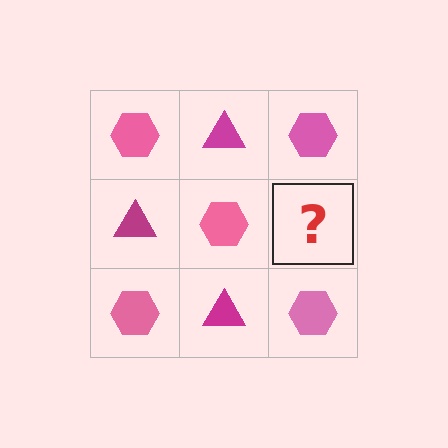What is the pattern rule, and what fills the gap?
The rule is that it alternates pink hexagon and magenta triangle in a checkerboard pattern. The gap should be filled with a magenta triangle.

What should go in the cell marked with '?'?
The missing cell should contain a magenta triangle.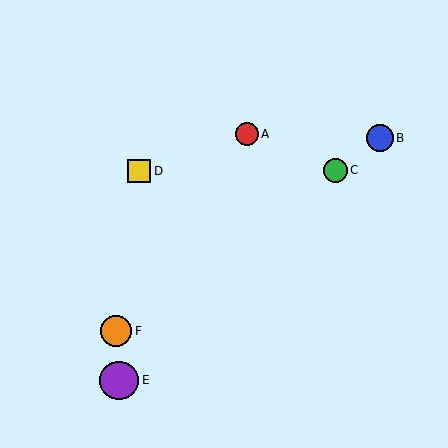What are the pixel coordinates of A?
Object A is at (247, 134).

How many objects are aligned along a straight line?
3 objects (B, C, F) are aligned along a straight line.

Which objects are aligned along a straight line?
Objects B, C, F are aligned along a straight line.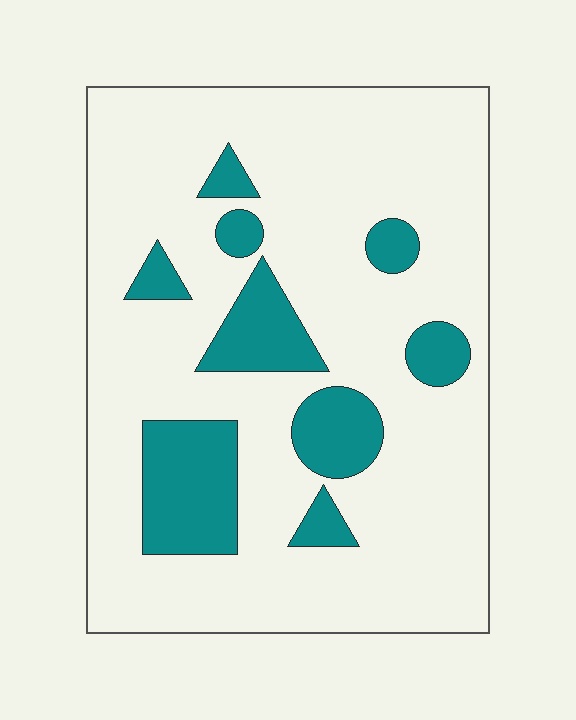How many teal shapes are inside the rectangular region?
9.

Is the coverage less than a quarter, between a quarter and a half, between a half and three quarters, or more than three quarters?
Less than a quarter.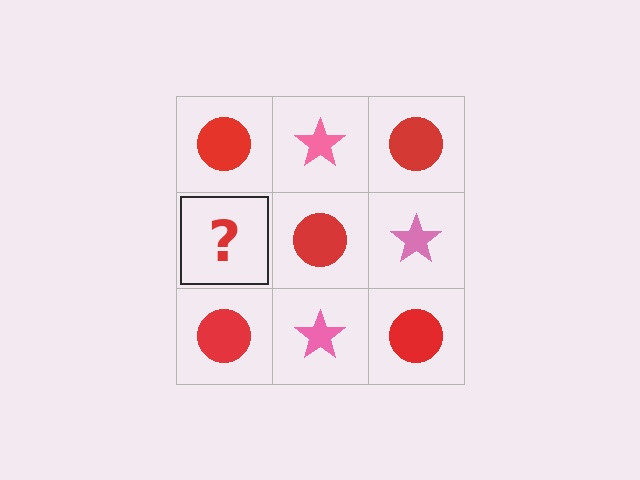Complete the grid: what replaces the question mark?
The question mark should be replaced with a pink star.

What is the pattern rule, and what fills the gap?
The rule is that it alternates red circle and pink star in a checkerboard pattern. The gap should be filled with a pink star.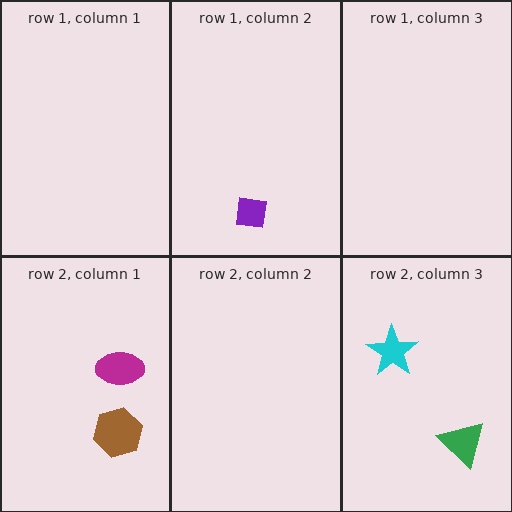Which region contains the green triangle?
The row 2, column 3 region.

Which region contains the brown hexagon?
The row 2, column 1 region.